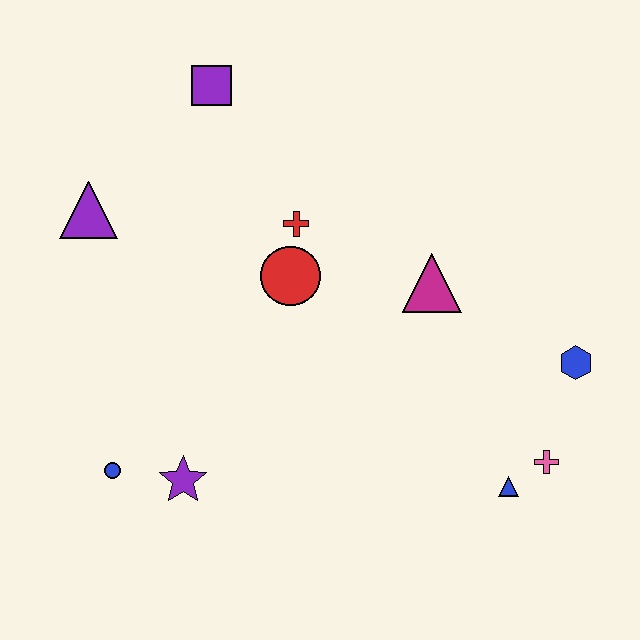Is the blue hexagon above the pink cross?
Yes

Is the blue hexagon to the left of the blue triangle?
No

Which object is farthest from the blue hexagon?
The purple triangle is farthest from the blue hexagon.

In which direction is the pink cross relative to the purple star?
The pink cross is to the right of the purple star.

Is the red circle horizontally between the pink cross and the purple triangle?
Yes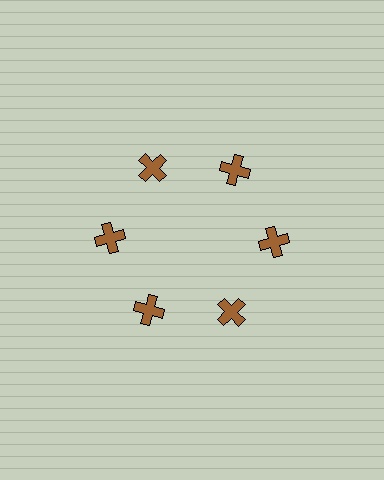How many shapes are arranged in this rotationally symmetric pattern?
There are 6 shapes, arranged in 6 groups of 1.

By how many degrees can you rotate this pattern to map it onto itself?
The pattern maps onto itself every 60 degrees of rotation.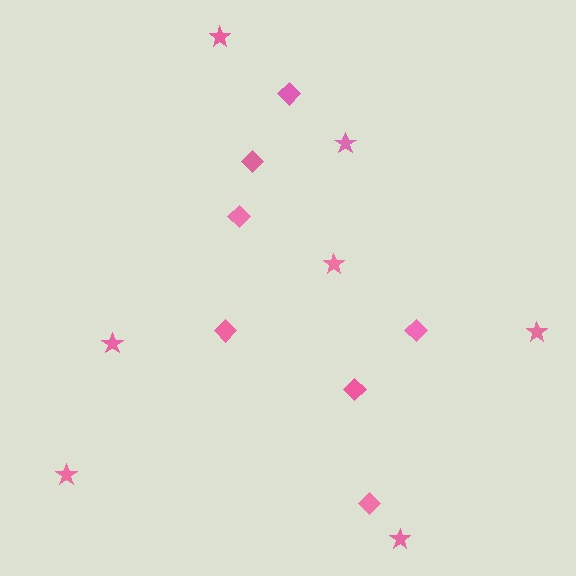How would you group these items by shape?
There are 2 groups: one group of stars (7) and one group of diamonds (7).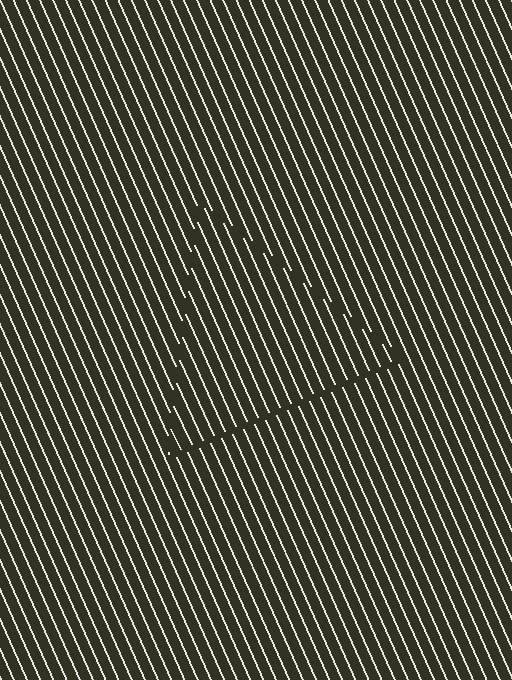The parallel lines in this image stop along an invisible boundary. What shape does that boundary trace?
An illusory triangle. The interior of the shape contains the same grating, shifted by half a period — the contour is defined by the phase discontinuity where line-ends from the inner and outer gratings abut.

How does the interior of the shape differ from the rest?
The interior of the shape contains the same grating, shifted by half a period — the contour is defined by the phase discontinuity where line-ends from the inner and outer gratings abut.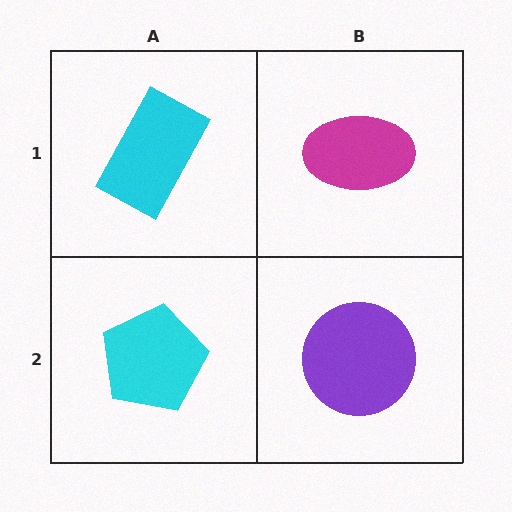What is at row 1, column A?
A cyan rectangle.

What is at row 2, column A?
A cyan pentagon.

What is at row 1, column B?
A magenta ellipse.